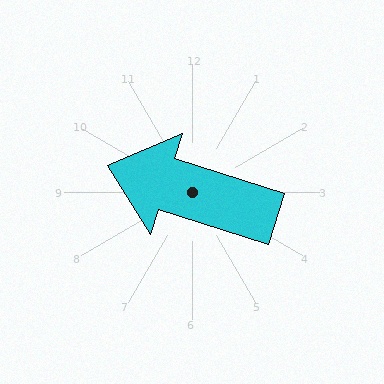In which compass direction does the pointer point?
West.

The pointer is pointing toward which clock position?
Roughly 10 o'clock.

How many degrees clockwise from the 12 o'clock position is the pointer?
Approximately 288 degrees.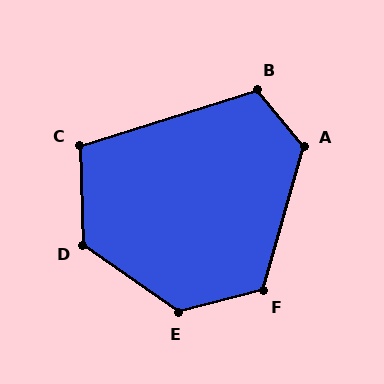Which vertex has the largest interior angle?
E, at approximately 130 degrees.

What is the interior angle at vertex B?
Approximately 112 degrees (obtuse).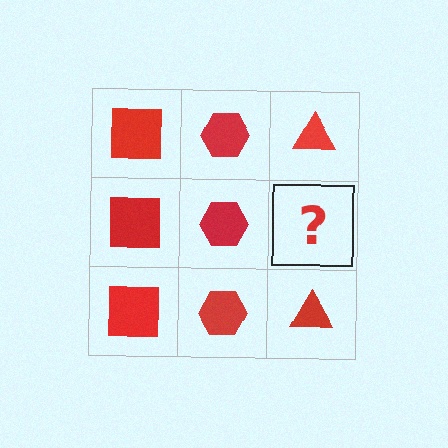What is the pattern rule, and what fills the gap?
The rule is that each column has a consistent shape. The gap should be filled with a red triangle.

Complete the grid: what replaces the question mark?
The question mark should be replaced with a red triangle.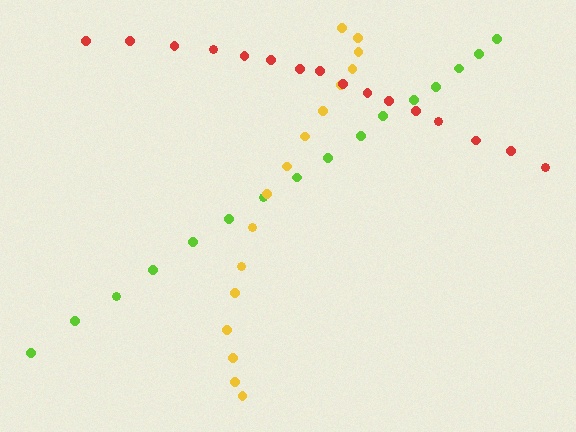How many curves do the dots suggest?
There are 3 distinct paths.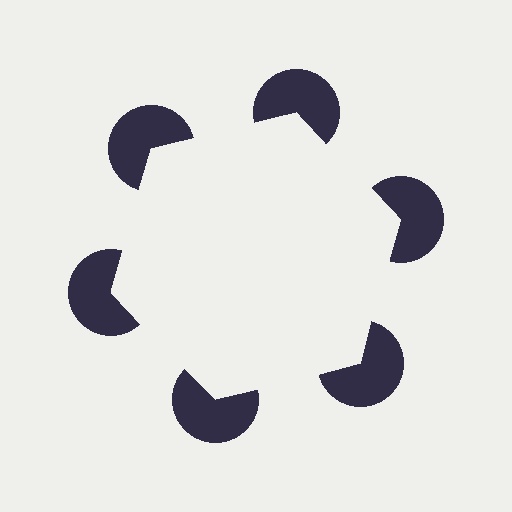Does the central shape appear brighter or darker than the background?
It typically appears slightly brighter than the background, even though no actual brightness change is drawn.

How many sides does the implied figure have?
6 sides.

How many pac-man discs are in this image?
There are 6 — one at each vertex of the illusory hexagon.